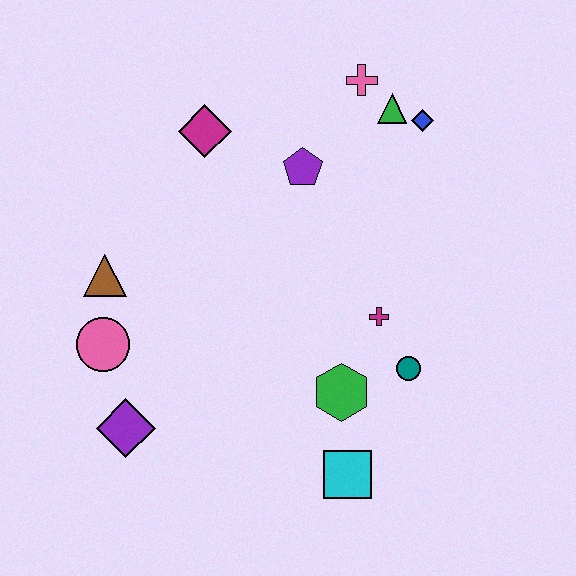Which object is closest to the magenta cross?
The teal circle is closest to the magenta cross.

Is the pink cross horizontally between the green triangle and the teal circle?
No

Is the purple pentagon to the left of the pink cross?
Yes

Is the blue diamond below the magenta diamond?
No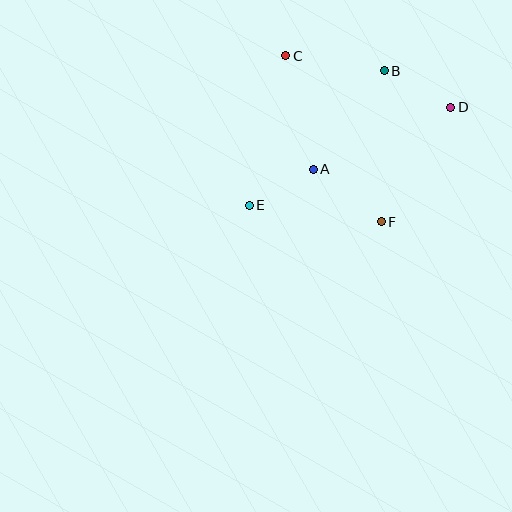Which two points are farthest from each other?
Points D and E are farthest from each other.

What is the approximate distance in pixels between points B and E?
The distance between B and E is approximately 191 pixels.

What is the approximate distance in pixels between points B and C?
The distance between B and C is approximately 100 pixels.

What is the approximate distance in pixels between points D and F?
The distance between D and F is approximately 134 pixels.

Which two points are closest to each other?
Points A and E are closest to each other.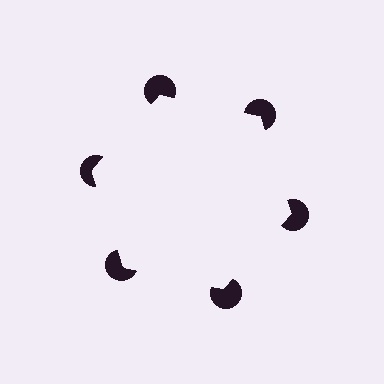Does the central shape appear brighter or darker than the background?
It typically appears slightly brighter than the background, even though no actual brightness change is drawn.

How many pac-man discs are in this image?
There are 6 — one at each vertex of the illusory hexagon.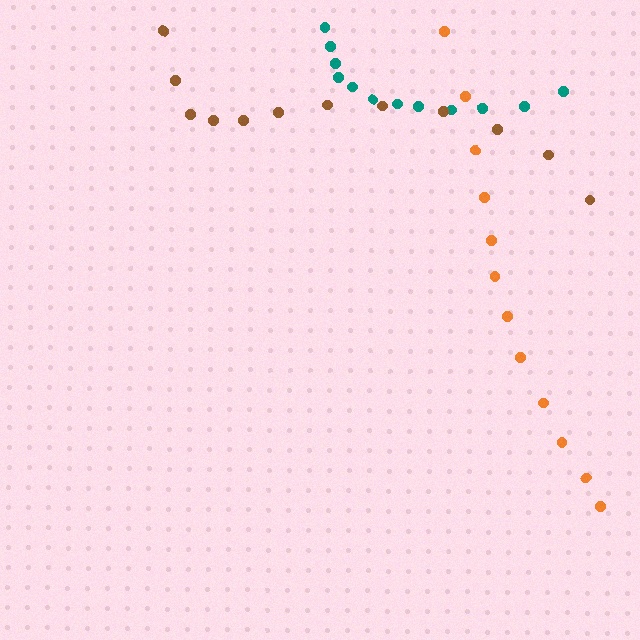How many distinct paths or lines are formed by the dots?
There are 3 distinct paths.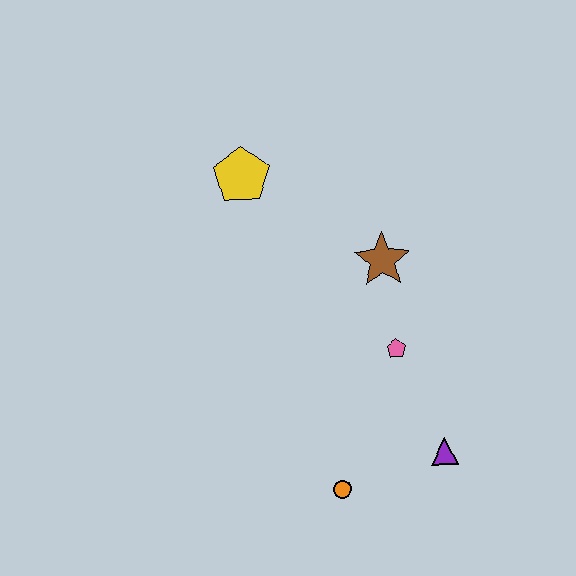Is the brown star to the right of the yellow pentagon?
Yes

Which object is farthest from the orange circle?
The yellow pentagon is farthest from the orange circle.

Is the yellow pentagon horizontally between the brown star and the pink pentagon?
No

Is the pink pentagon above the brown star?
No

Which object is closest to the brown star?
The pink pentagon is closest to the brown star.